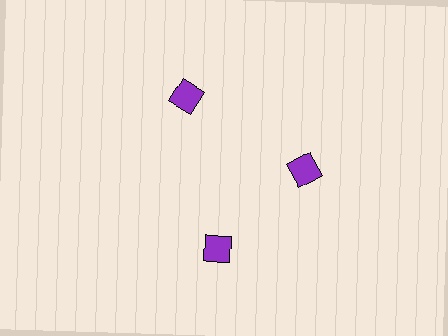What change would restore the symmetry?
The symmetry would be restored by rotating it back into even spacing with its neighbors so that all 3 squares sit at equal angles and equal distance from the center.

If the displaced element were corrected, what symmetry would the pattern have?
It would have 3-fold rotational symmetry — the pattern would map onto itself every 120 degrees.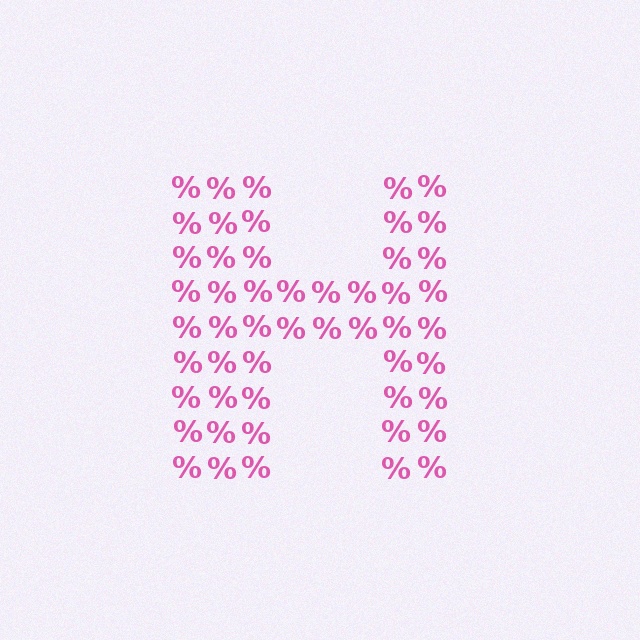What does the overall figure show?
The overall figure shows the letter H.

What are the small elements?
The small elements are percent signs.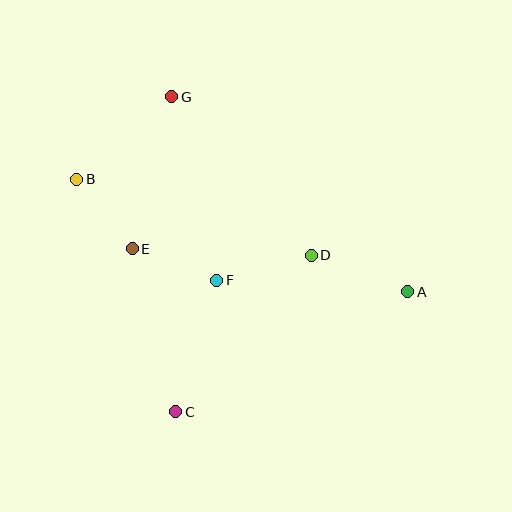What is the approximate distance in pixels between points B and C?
The distance between B and C is approximately 253 pixels.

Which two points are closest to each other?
Points B and E are closest to each other.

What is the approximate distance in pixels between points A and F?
The distance between A and F is approximately 191 pixels.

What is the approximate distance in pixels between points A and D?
The distance between A and D is approximately 103 pixels.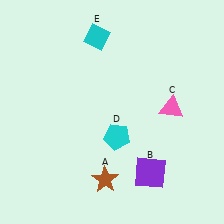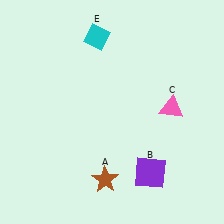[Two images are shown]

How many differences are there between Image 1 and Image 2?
There is 1 difference between the two images.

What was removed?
The cyan pentagon (D) was removed in Image 2.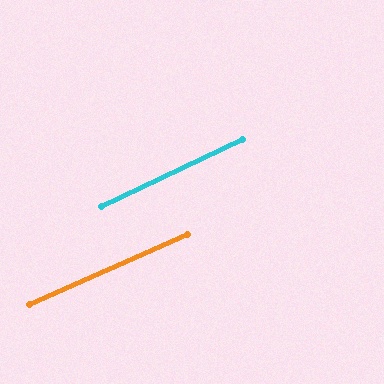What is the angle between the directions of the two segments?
Approximately 1 degree.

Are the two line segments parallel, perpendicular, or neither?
Parallel — their directions differ by only 1.4°.